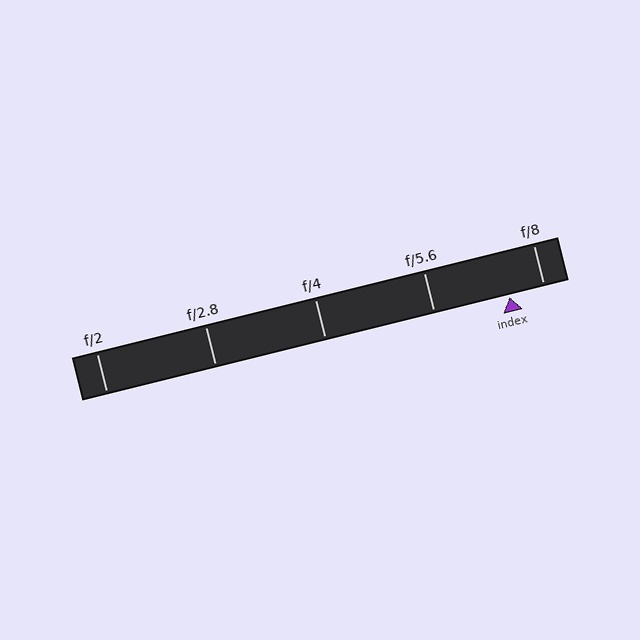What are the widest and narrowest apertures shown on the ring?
The widest aperture shown is f/2 and the narrowest is f/8.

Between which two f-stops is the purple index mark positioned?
The index mark is between f/5.6 and f/8.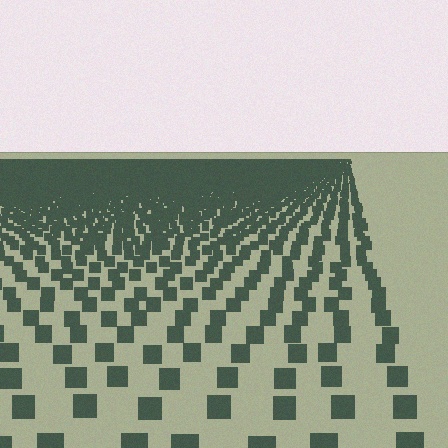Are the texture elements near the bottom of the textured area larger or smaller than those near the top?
Larger. Near the bottom, elements are closer to the viewer and appear at a bigger on-screen size.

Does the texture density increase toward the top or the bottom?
Density increases toward the top.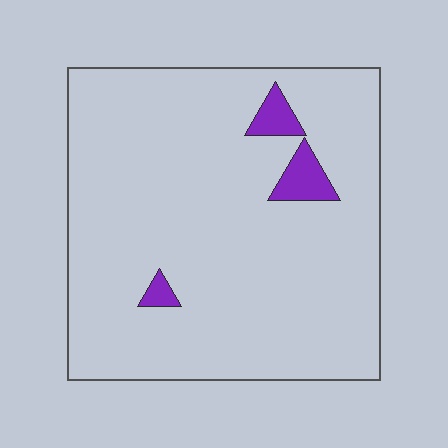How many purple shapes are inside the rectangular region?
3.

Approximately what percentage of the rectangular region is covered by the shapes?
Approximately 5%.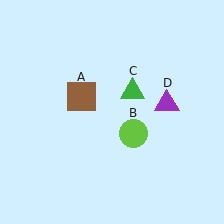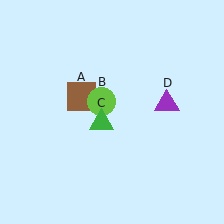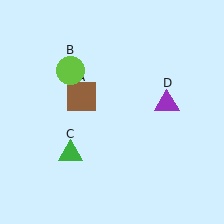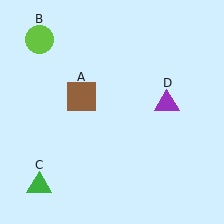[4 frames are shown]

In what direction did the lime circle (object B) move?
The lime circle (object B) moved up and to the left.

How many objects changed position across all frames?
2 objects changed position: lime circle (object B), green triangle (object C).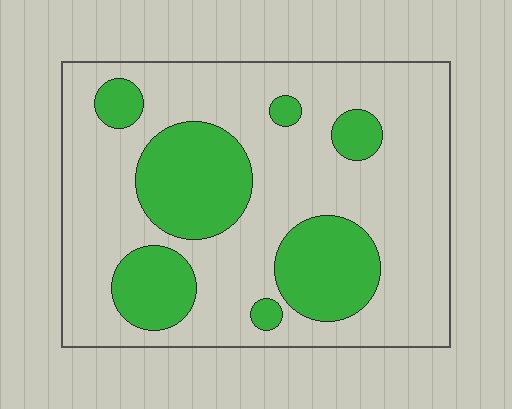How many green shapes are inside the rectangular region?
7.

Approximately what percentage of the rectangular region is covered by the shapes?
Approximately 30%.